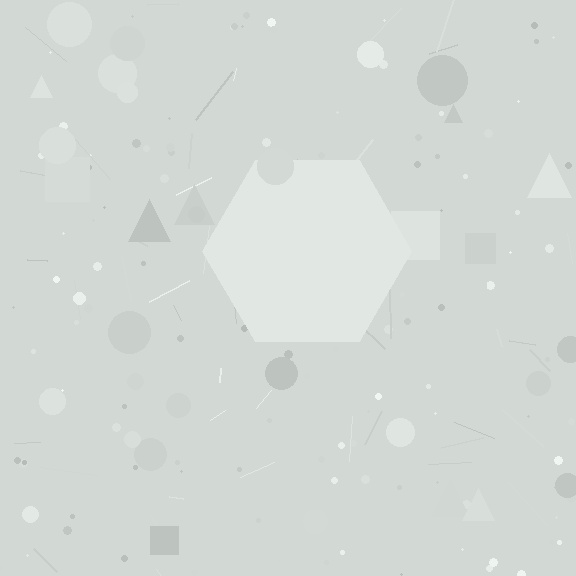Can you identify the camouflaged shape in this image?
The camouflaged shape is a hexagon.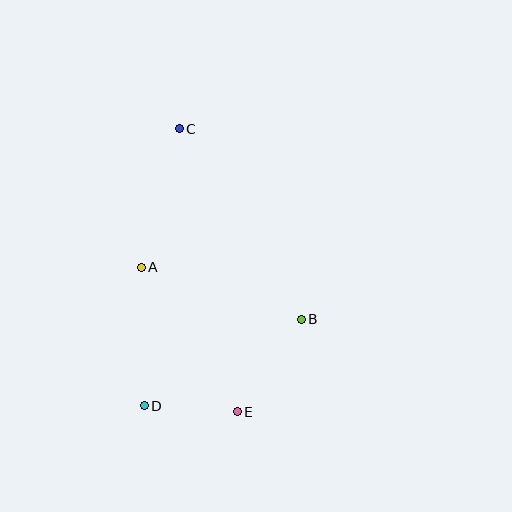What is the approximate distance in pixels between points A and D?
The distance between A and D is approximately 139 pixels.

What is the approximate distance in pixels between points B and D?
The distance between B and D is approximately 179 pixels.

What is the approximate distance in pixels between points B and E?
The distance between B and E is approximately 113 pixels.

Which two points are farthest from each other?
Points C and E are farthest from each other.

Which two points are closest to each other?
Points D and E are closest to each other.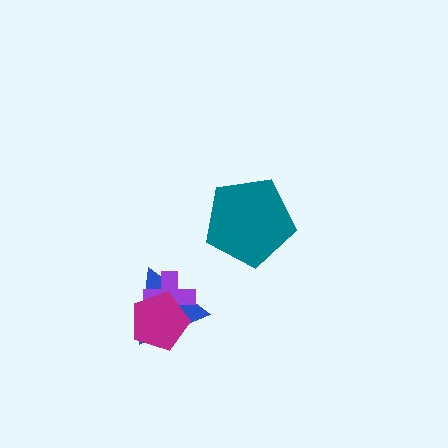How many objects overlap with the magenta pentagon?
2 objects overlap with the magenta pentagon.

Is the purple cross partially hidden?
Yes, it is partially covered by another shape.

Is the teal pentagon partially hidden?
No, no other shape covers it.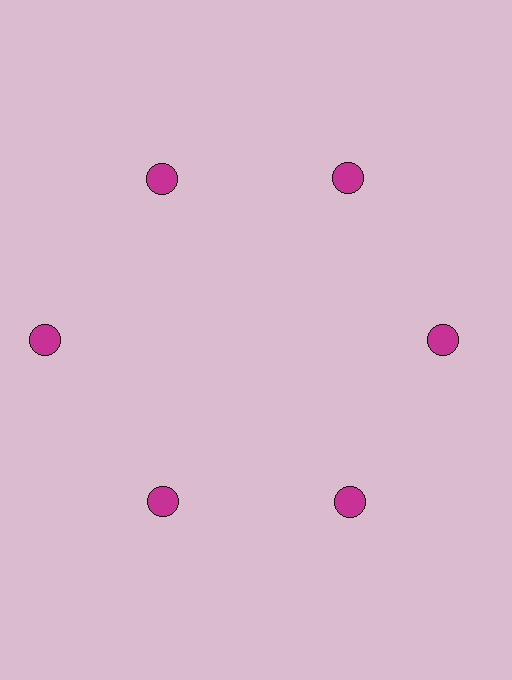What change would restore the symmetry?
The symmetry would be restored by moving it inward, back onto the ring so that all 6 circles sit at equal angles and equal distance from the center.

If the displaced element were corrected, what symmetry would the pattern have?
It would have 6-fold rotational symmetry — the pattern would map onto itself every 60 degrees.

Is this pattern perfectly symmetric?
No. The 6 magenta circles are arranged in a ring, but one element near the 9 o'clock position is pushed outward from the center, breaking the 6-fold rotational symmetry.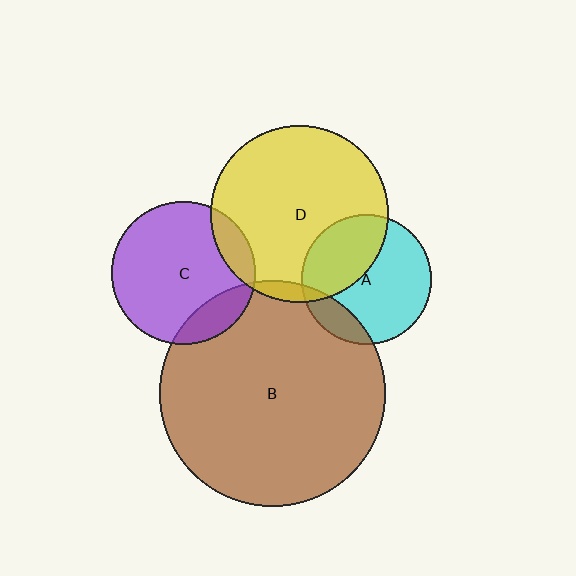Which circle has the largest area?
Circle B (brown).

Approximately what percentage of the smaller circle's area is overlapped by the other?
Approximately 10%.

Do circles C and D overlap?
Yes.